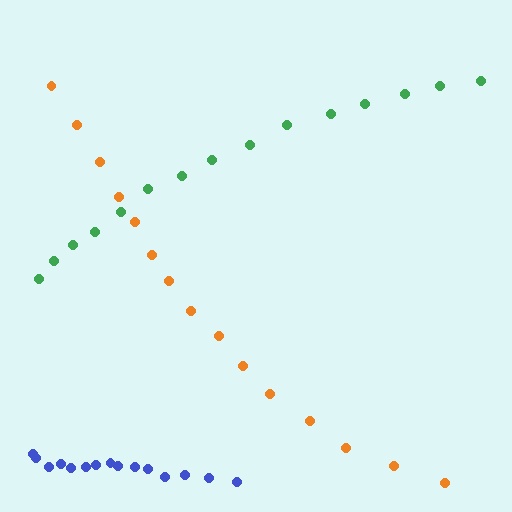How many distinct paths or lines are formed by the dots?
There are 3 distinct paths.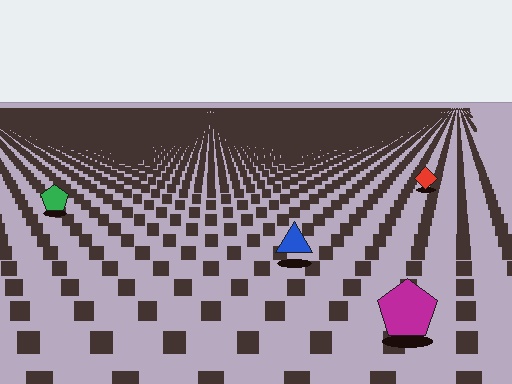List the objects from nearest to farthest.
From nearest to farthest: the magenta pentagon, the blue triangle, the green pentagon, the red diamond.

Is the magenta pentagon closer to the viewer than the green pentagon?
Yes. The magenta pentagon is closer — you can tell from the texture gradient: the ground texture is coarser near it.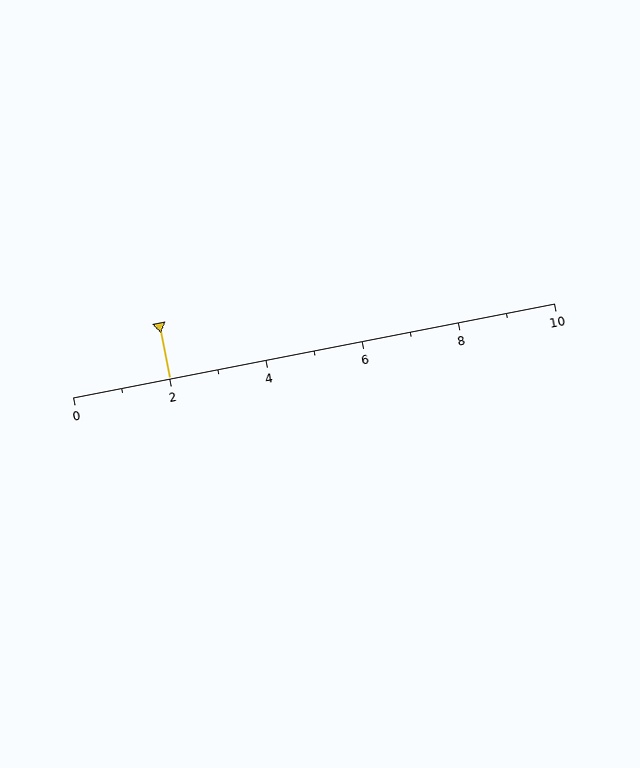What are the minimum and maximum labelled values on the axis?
The axis runs from 0 to 10.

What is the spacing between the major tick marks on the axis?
The major ticks are spaced 2 apart.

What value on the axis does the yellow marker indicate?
The marker indicates approximately 2.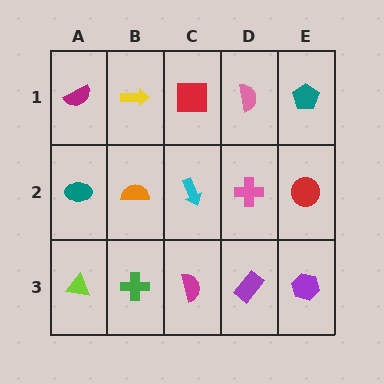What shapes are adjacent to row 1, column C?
A cyan arrow (row 2, column C), a yellow arrow (row 1, column B), a pink semicircle (row 1, column D).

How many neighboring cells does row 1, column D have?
3.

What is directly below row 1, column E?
A red circle.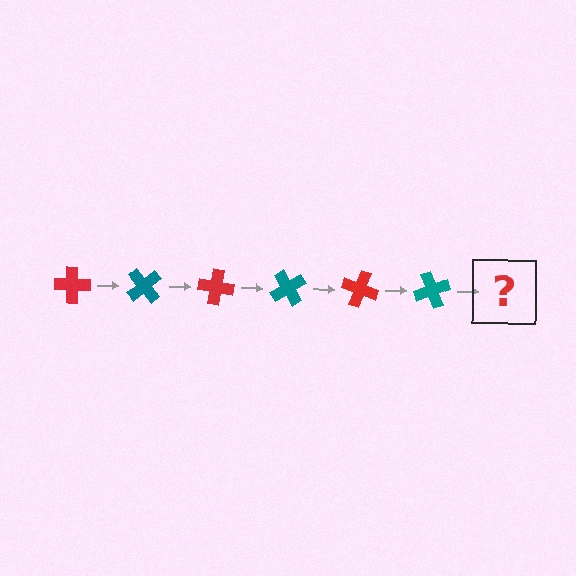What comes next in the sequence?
The next element should be a red cross, rotated 300 degrees from the start.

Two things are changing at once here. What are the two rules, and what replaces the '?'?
The two rules are that it rotates 50 degrees each step and the color cycles through red and teal. The '?' should be a red cross, rotated 300 degrees from the start.